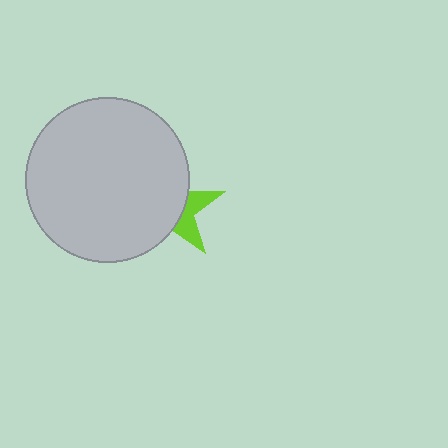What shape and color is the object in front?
The object in front is a light gray circle.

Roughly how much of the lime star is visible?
A small part of it is visible (roughly 32%).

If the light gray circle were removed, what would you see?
You would see the complete lime star.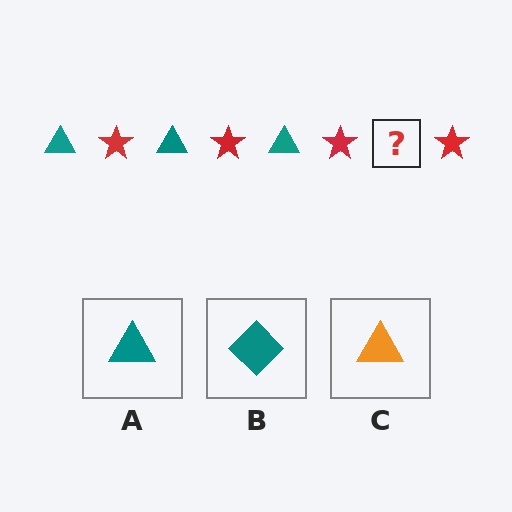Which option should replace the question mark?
Option A.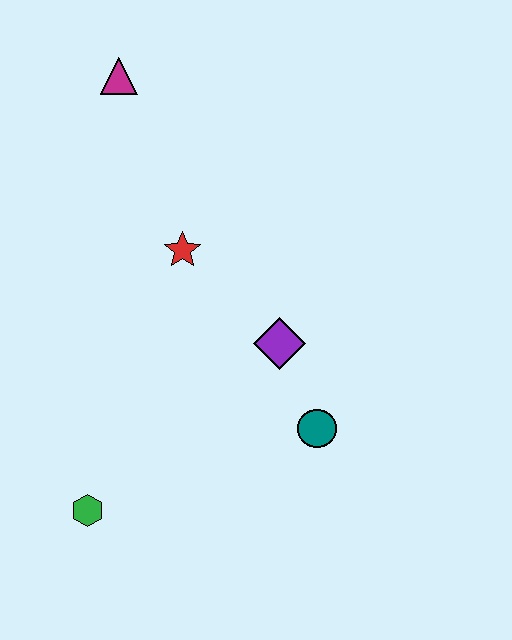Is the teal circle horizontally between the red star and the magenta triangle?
No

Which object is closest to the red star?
The purple diamond is closest to the red star.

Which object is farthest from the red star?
The green hexagon is farthest from the red star.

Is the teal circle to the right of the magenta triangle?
Yes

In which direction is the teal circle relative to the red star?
The teal circle is below the red star.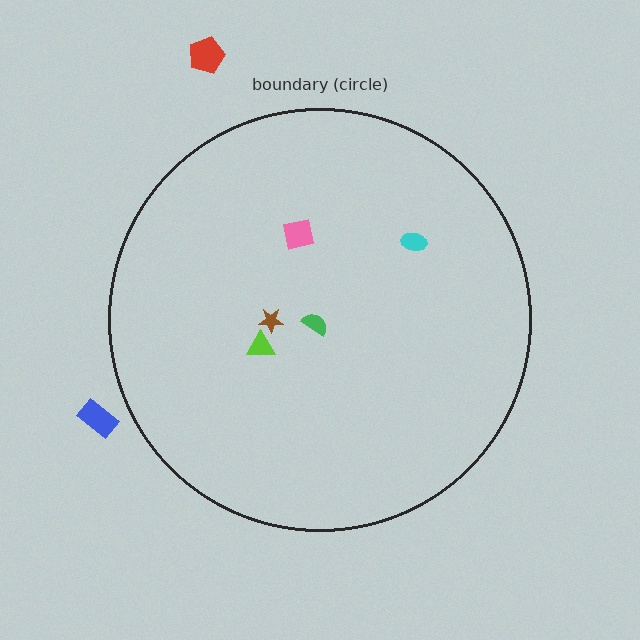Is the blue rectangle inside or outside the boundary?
Outside.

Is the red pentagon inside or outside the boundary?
Outside.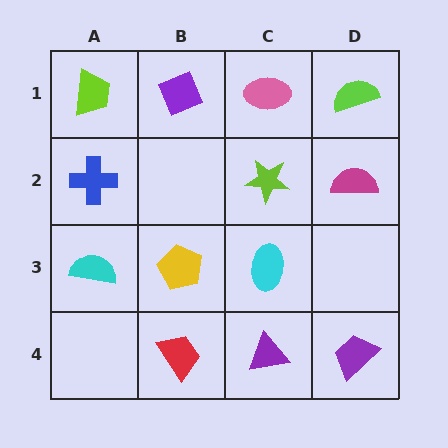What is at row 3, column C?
A cyan ellipse.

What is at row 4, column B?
A red trapezoid.